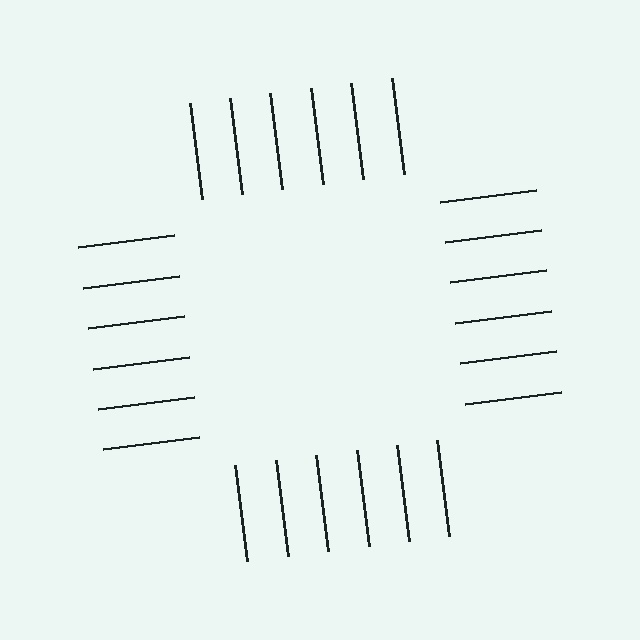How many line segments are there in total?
24 — 6 along each of the 4 edges.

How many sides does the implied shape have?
4 sides — the line-ends trace a square.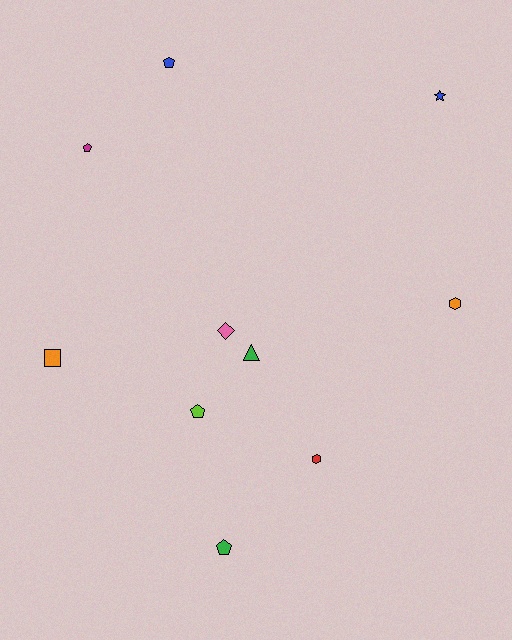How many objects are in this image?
There are 10 objects.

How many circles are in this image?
There are no circles.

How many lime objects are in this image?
There is 1 lime object.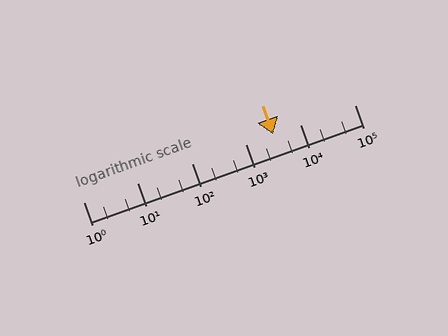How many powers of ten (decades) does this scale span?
The scale spans 5 decades, from 1 to 100000.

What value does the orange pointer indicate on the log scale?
The pointer indicates approximately 3200.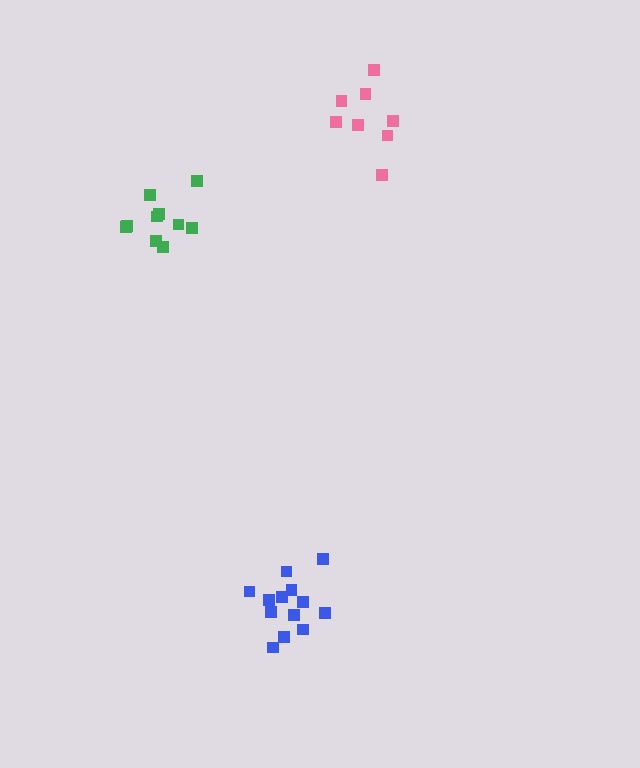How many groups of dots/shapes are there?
There are 3 groups.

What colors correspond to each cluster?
The clusters are colored: pink, green, blue.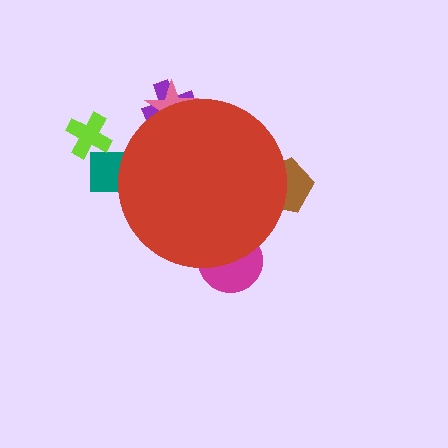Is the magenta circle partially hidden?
Yes, the magenta circle is partially hidden behind the red circle.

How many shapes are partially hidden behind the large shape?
5 shapes are partially hidden.